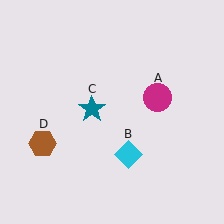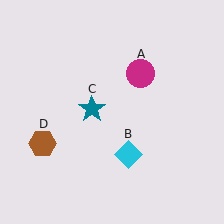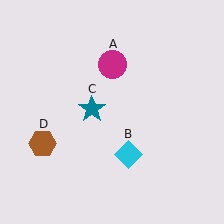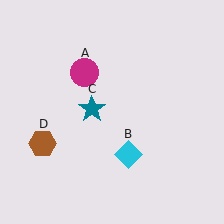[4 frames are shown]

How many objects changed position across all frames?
1 object changed position: magenta circle (object A).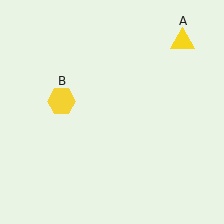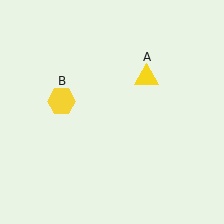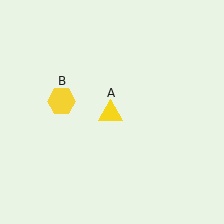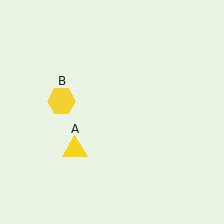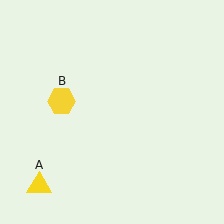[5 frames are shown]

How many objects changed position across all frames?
1 object changed position: yellow triangle (object A).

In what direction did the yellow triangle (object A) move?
The yellow triangle (object A) moved down and to the left.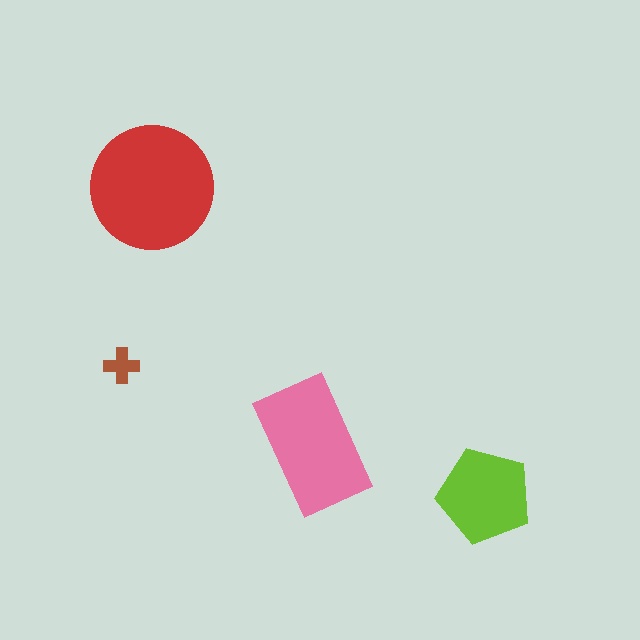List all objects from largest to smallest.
The red circle, the pink rectangle, the lime pentagon, the brown cross.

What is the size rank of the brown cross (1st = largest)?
4th.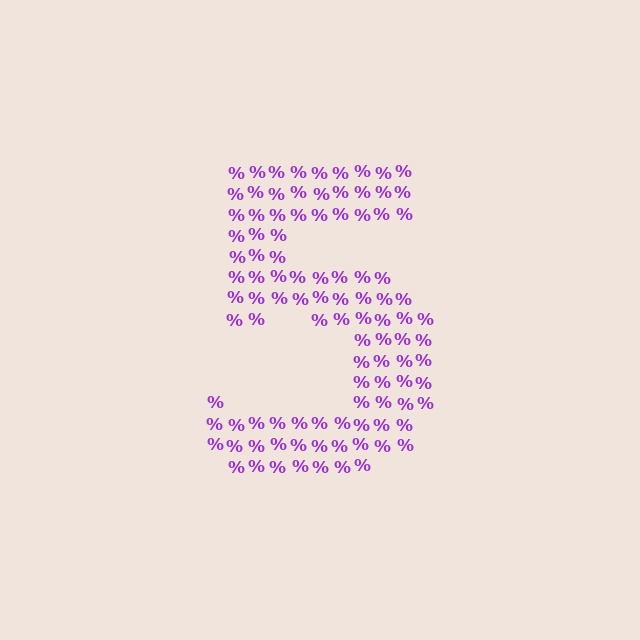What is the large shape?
The large shape is the digit 5.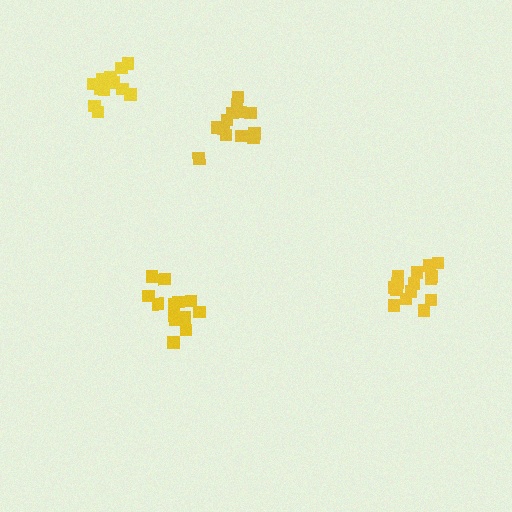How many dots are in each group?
Group 1: 15 dots, Group 2: 13 dots, Group 3: 12 dots, Group 4: 13 dots (53 total).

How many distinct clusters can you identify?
There are 4 distinct clusters.